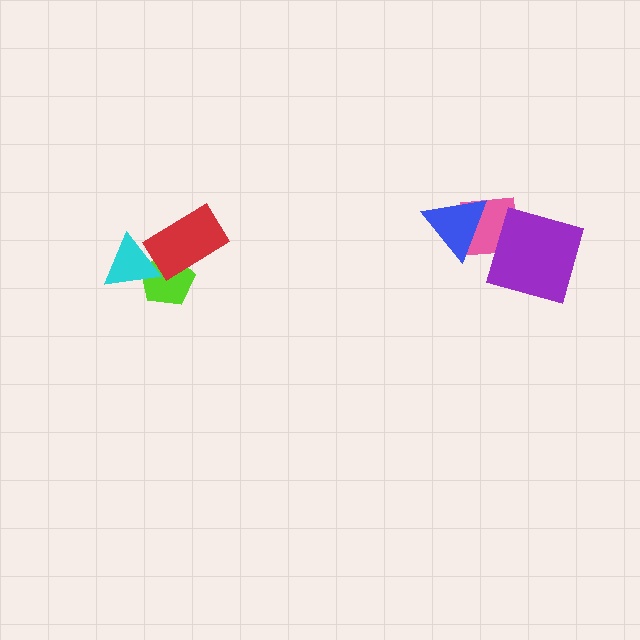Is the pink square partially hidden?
Yes, it is partially covered by another shape.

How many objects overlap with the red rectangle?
2 objects overlap with the red rectangle.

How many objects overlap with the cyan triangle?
2 objects overlap with the cyan triangle.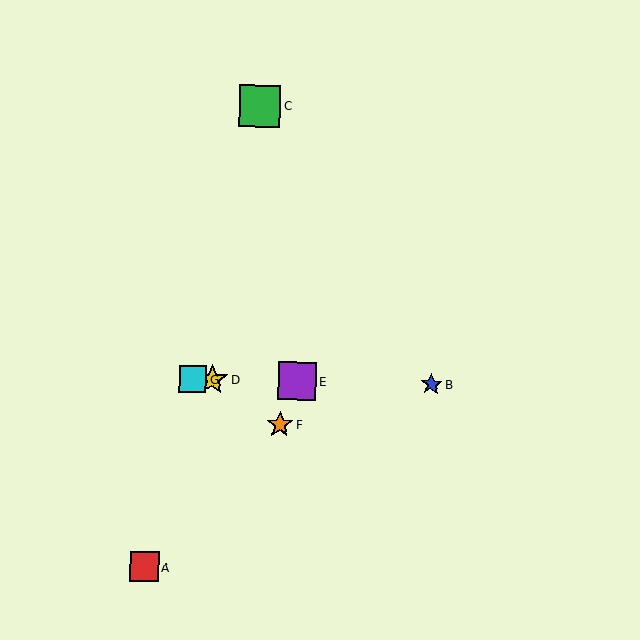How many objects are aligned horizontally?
4 objects (B, D, E, G) are aligned horizontally.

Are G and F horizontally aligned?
No, G is at y≈379 and F is at y≈425.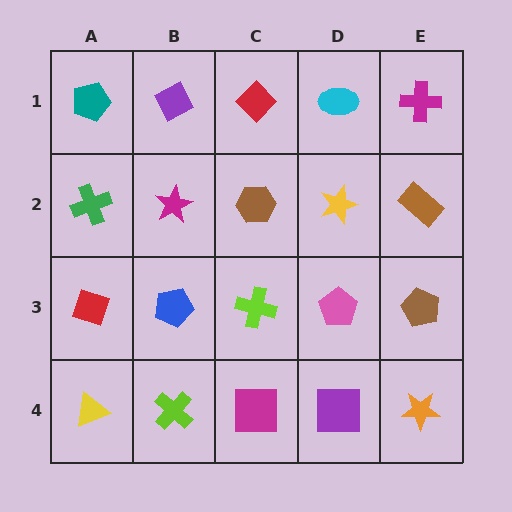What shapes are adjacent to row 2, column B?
A purple diamond (row 1, column B), a blue pentagon (row 3, column B), a green cross (row 2, column A), a brown hexagon (row 2, column C).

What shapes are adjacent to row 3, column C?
A brown hexagon (row 2, column C), a magenta square (row 4, column C), a blue pentagon (row 3, column B), a pink pentagon (row 3, column D).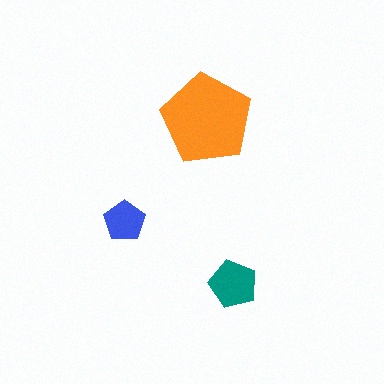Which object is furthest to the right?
The teal pentagon is rightmost.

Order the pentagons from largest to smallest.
the orange one, the teal one, the blue one.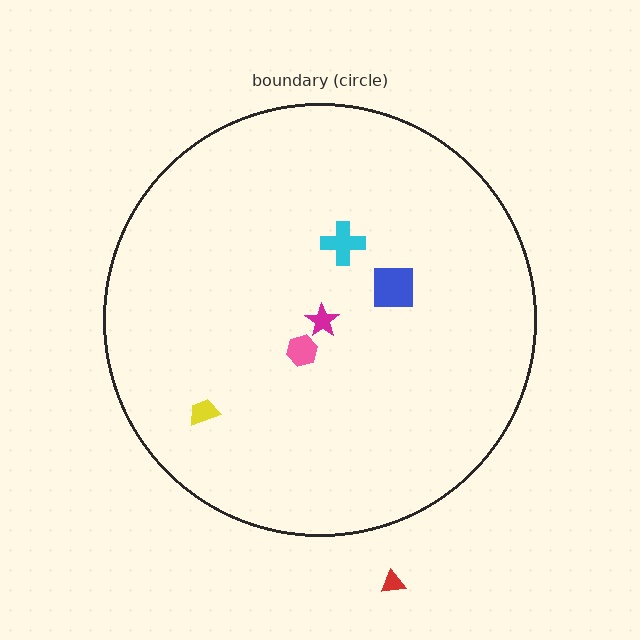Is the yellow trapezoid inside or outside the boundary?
Inside.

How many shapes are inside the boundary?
5 inside, 1 outside.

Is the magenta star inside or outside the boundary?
Inside.